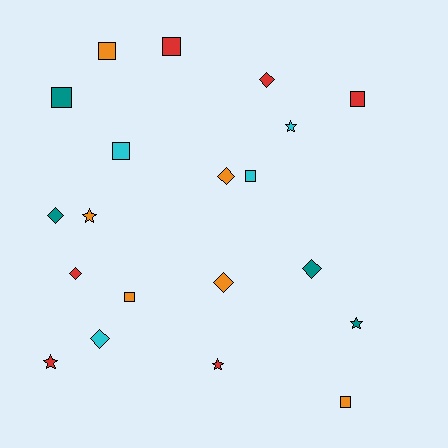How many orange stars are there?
There is 1 orange star.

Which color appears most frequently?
Orange, with 6 objects.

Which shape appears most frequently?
Square, with 8 objects.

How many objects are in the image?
There are 20 objects.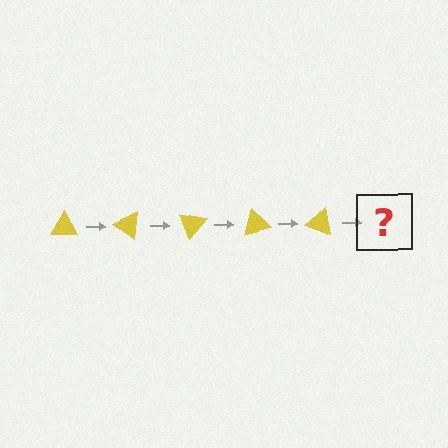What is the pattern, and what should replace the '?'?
The pattern is that the triangle rotates 35 degrees each step. The '?' should be a yellow triangle rotated 175 degrees.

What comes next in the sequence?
The next element should be a yellow triangle rotated 175 degrees.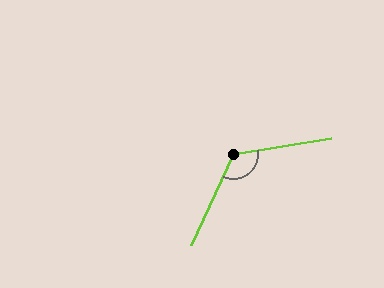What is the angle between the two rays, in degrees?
Approximately 124 degrees.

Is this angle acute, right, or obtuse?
It is obtuse.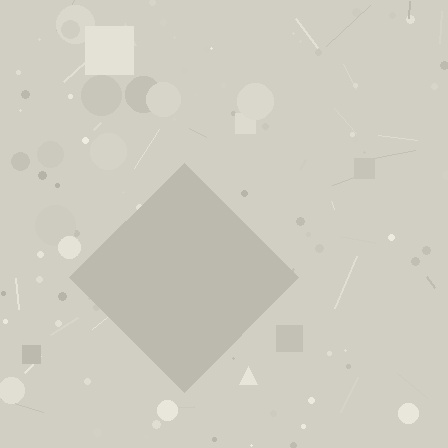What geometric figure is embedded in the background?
A diamond is embedded in the background.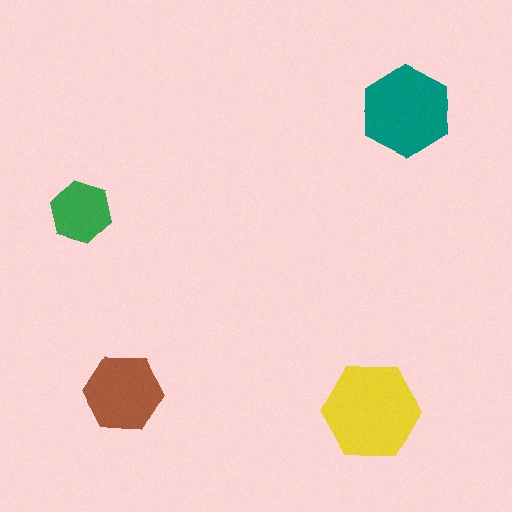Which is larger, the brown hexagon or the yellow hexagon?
The yellow one.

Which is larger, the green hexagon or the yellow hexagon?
The yellow one.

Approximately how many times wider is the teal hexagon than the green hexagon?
About 1.5 times wider.